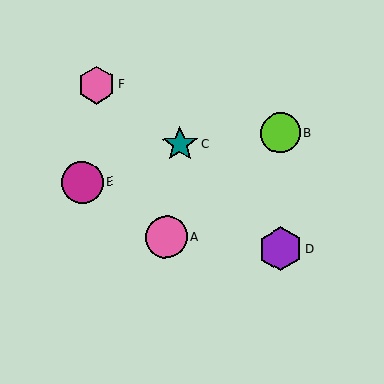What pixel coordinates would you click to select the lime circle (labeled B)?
Click at (280, 133) to select the lime circle B.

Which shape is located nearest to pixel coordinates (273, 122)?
The lime circle (labeled B) at (280, 133) is nearest to that location.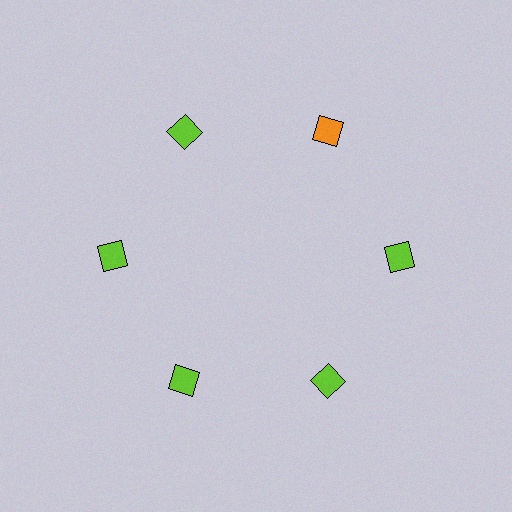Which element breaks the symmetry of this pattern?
The orange diamond at roughly the 1 o'clock position breaks the symmetry. All other shapes are lime diamonds.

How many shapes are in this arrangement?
There are 6 shapes arranged in a ring pattern.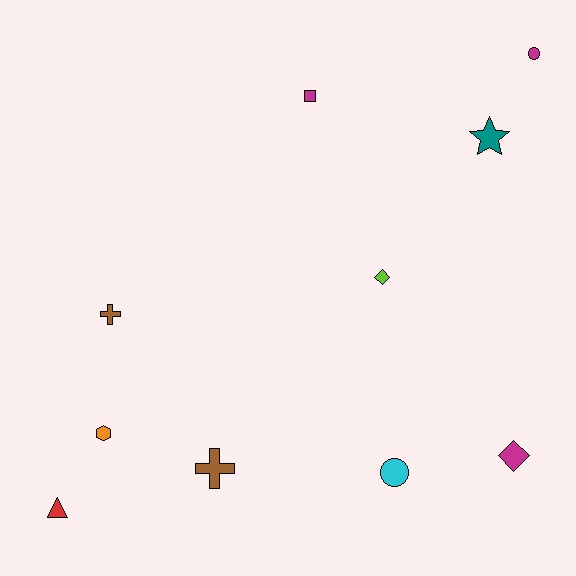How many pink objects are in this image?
There are no pink objects.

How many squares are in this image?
There is 1 square.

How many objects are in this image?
There are 10 objects.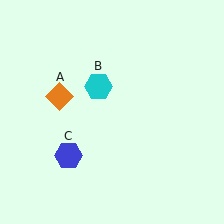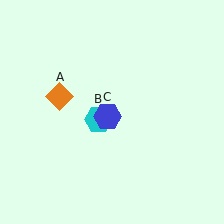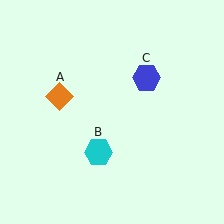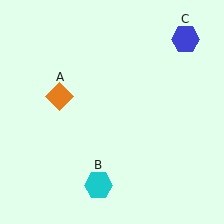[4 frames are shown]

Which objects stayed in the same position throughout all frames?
Orange diamond (object A) remained stationary.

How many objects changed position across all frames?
2 objects changed position: cyan hexagon (object B), blue hexagon (object C).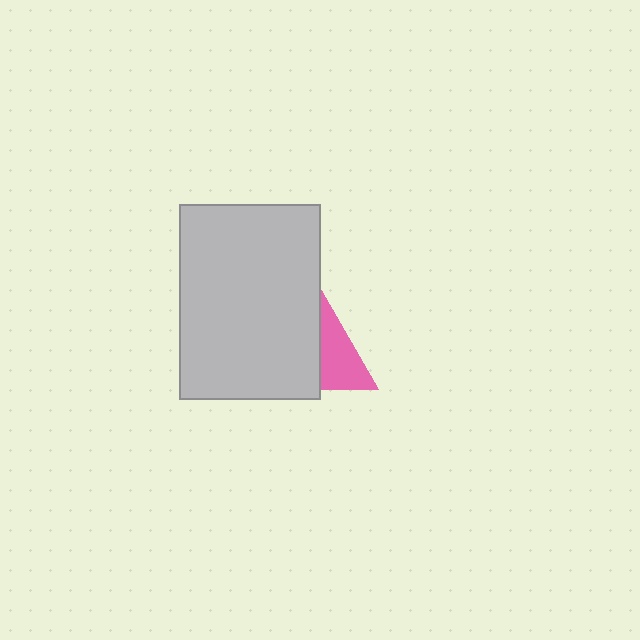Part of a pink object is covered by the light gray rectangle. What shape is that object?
It is a triangle.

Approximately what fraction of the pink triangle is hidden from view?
Roughly 50% of the pink triangle is hidden behind the light gray rectangle.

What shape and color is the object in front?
The object in front is a light gray rectangle.